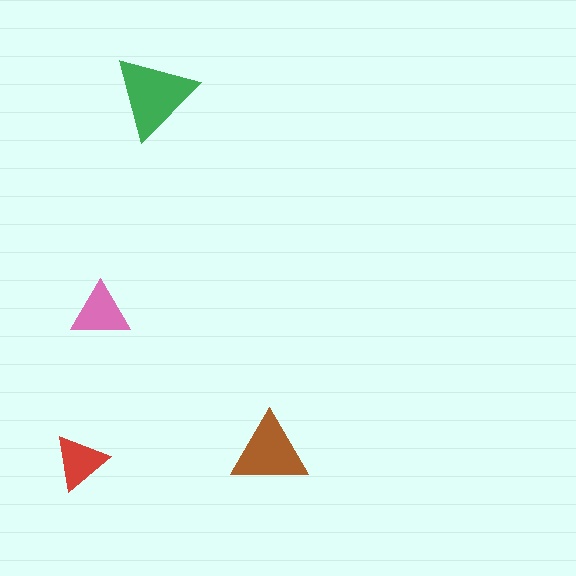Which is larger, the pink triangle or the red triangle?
The pink one.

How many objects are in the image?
There are 4 objects in the image.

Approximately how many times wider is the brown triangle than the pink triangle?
About 1.5 times wider.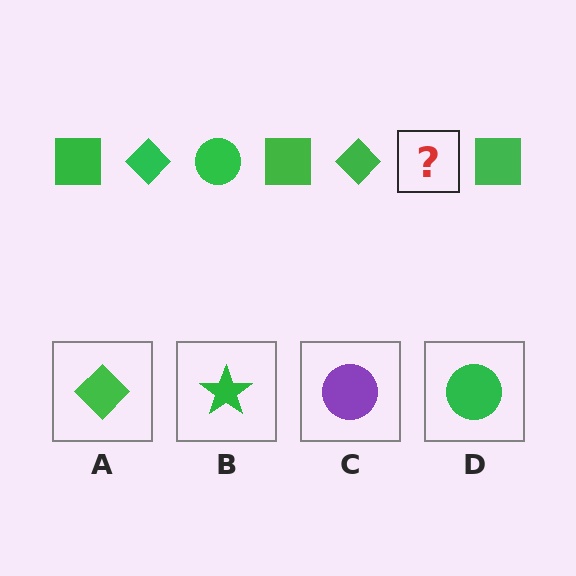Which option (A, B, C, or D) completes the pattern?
D.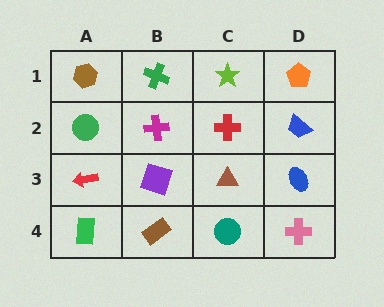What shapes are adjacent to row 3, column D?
A blue trapezoid (row 2, column D), a pink cross (row 4, column D), a brown triangle (row 3, column C).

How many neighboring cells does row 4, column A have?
2.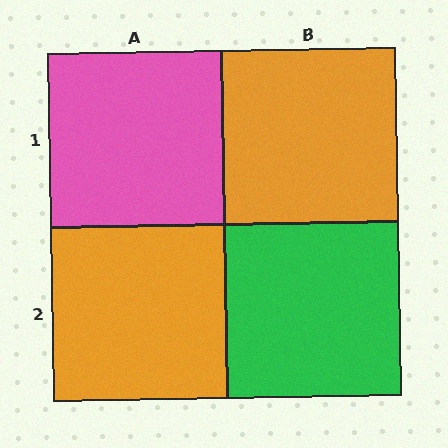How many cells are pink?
1 cell is pink.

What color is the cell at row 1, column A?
Pink.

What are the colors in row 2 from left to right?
Orange, green.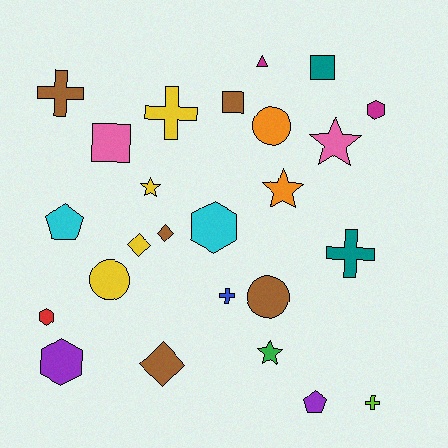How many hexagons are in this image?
There are 4 hexagons.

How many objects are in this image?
There are 25 objects.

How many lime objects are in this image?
There is 1 lime object.